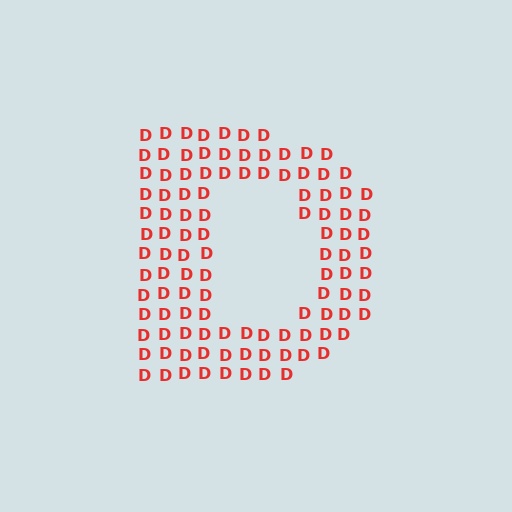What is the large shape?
The large shape is the letter D.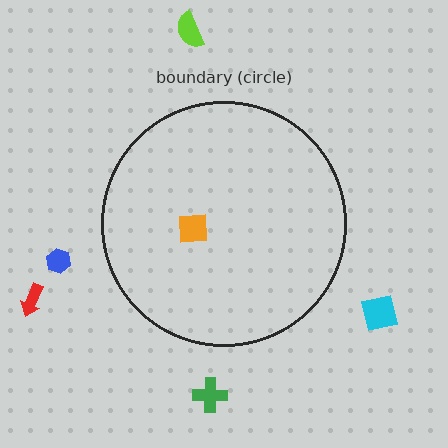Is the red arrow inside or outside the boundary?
Outside.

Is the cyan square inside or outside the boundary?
Outside.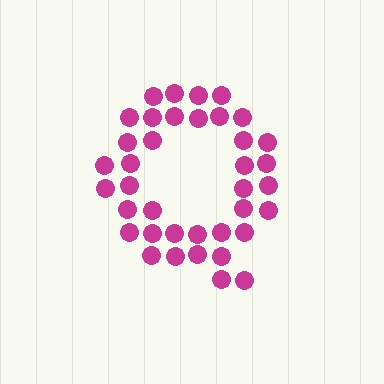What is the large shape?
The large shape is the letter Q.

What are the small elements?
The small elements are circles.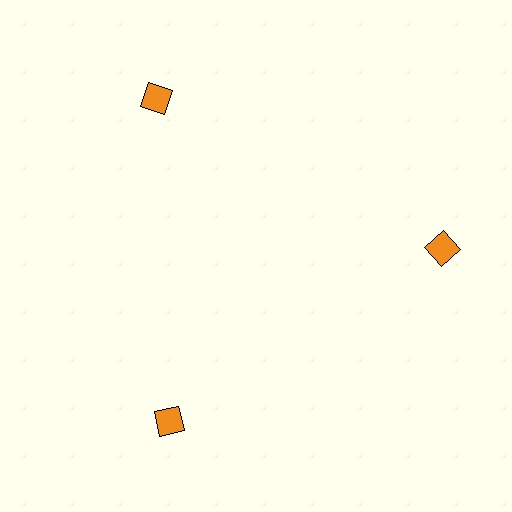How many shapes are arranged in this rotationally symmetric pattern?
There are 3 shapes, arranged in 3 groups of 1.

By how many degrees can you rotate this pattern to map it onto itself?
The pattern maps onto itself every 120 degrees of rotation.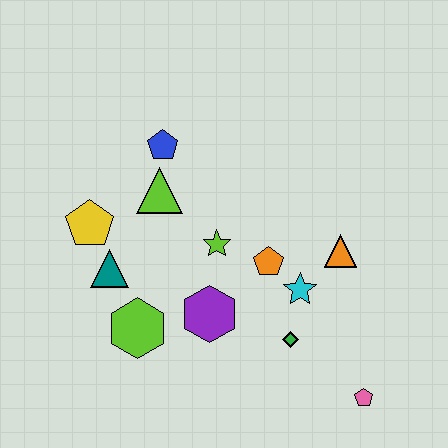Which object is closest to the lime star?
The orange pentagon is closest to the lime star.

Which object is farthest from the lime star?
The pink pentagon is farthest from the lime star.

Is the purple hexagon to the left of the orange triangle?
Yes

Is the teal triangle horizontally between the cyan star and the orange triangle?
No